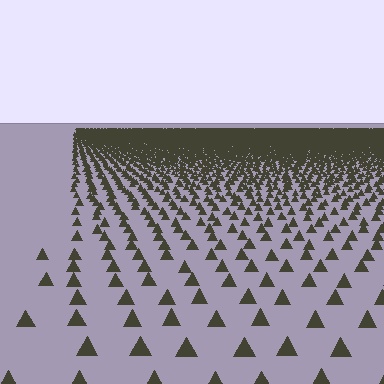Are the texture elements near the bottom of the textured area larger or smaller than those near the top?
Larger. Near the bottom, elements are closer to the viewer and appear at a bigger on-screen size.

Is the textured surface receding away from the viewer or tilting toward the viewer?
The surface is receding away from the viewer. Texture elements get smaller and denser toward the top.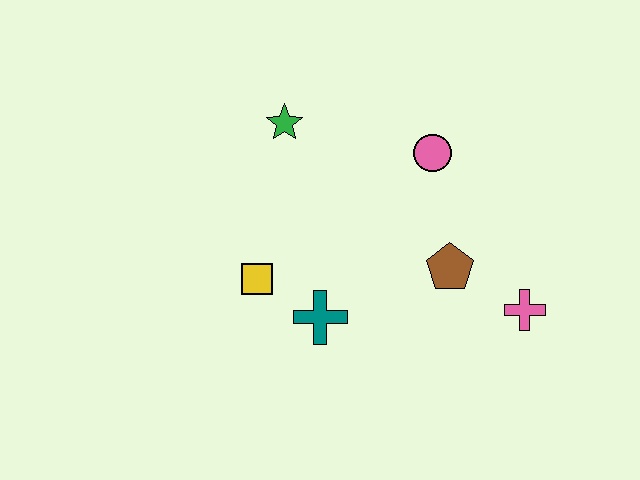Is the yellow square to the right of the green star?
No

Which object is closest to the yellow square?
The teal cross is closest to the yellow square.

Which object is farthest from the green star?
The pink cross is farthest from the green star.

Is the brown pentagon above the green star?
No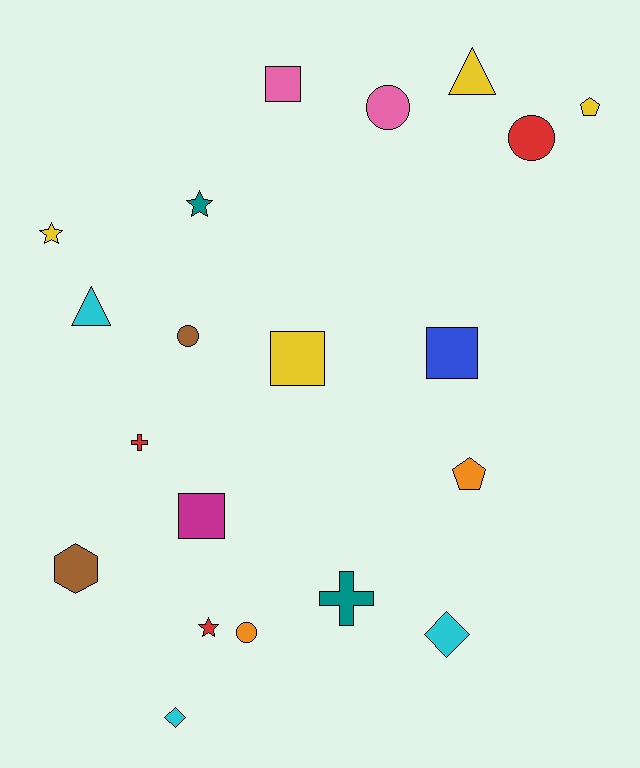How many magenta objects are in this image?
There is 1 magenta object.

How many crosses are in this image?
There are 2 crosses.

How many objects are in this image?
There are 20 objects.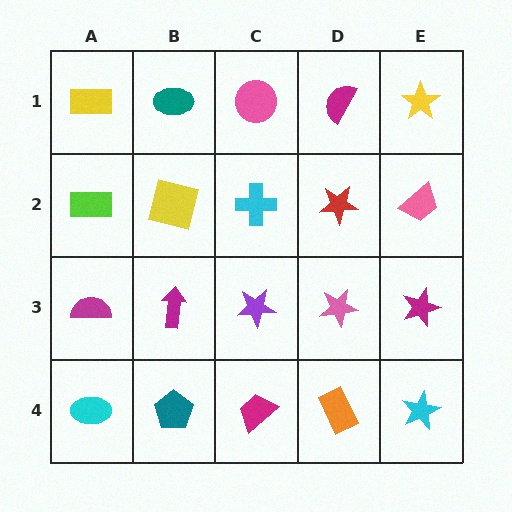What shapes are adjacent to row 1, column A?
A lime rectangle (row 2, column A), a teal ellipse (row 1, column B).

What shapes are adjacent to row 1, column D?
A red star (row 2, column D), a pink circle (row 1, column C), a yellow star (row 1, column E).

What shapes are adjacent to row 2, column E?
A yellow star (row 1, column E), a magenta star (row 3, column E), a red star (row 2, column D).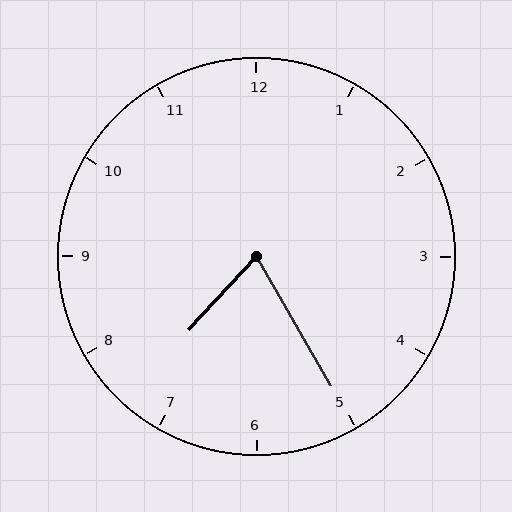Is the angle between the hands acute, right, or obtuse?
It is acute.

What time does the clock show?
7:25.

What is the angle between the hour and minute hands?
Approximately 72 degrees.